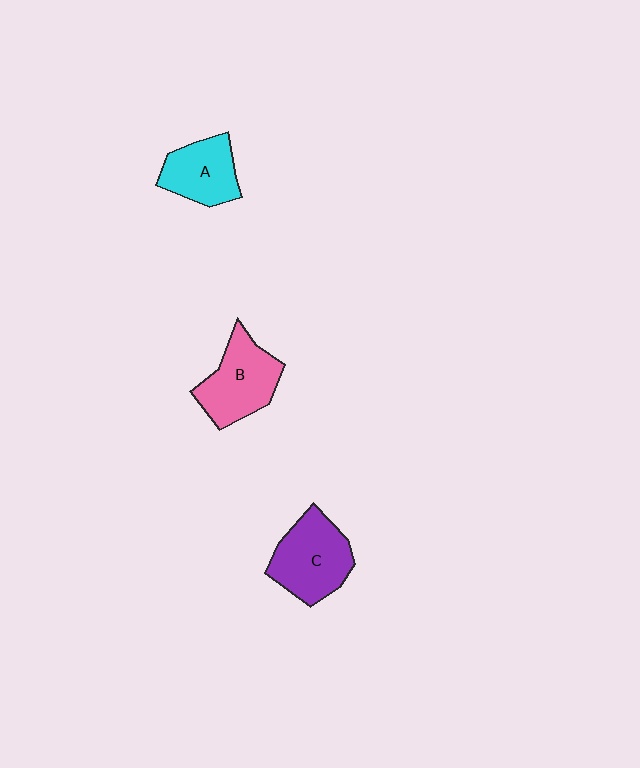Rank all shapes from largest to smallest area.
From largest to smallest: C (purple), B (pink), A (cyan).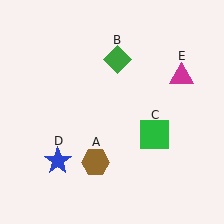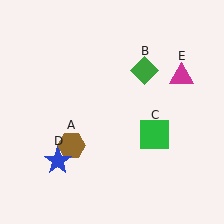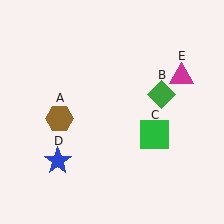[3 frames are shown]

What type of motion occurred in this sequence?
The brown hexagon (object A), green diamond (object B) rotated clockwise around the center of the scene.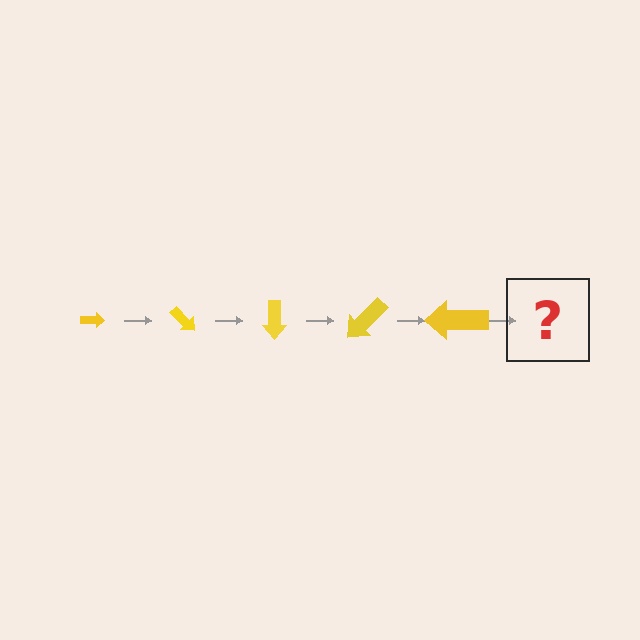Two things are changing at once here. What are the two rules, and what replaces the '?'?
The two rules are that the arrow grows larger each step and it rotates 45 degrees each step. The '?' should be an arrow, larger than the previous one and rotated 225 degrees from the start.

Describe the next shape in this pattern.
It should be an arrow, larger than the previous one and rotated 225 degrees from the start.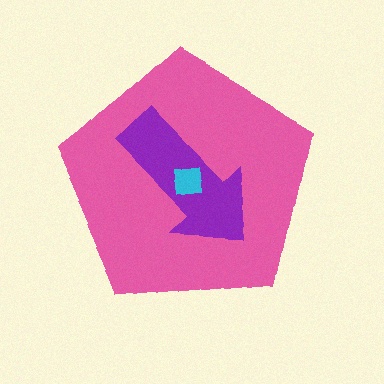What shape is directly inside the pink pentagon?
The purple arrow.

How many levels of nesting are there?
3.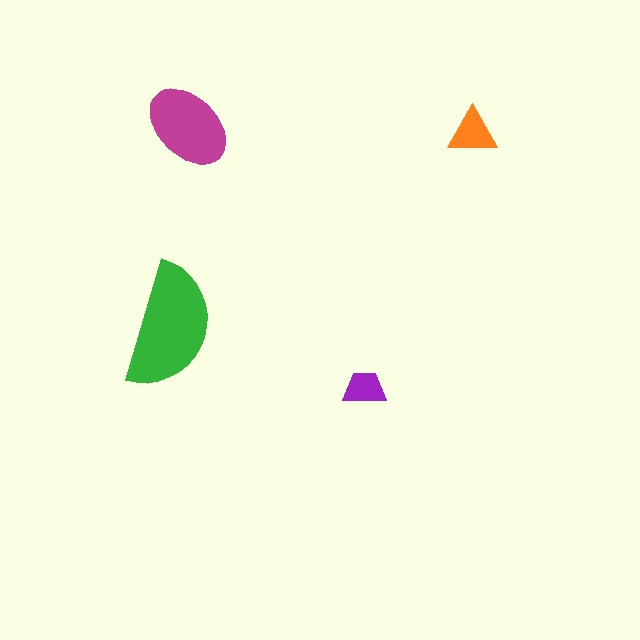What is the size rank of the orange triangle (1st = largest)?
3rd.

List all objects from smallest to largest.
The purple trapezoid, the orange triangle, the magenta ellipse, the green semicircle.